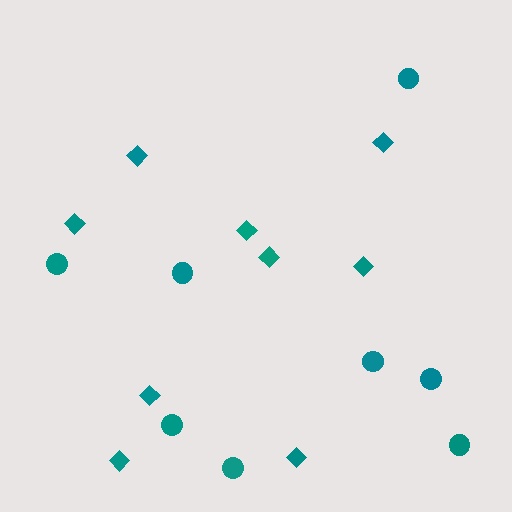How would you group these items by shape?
There are 2 groups: one group of diamonds (9) and one group of circles (8).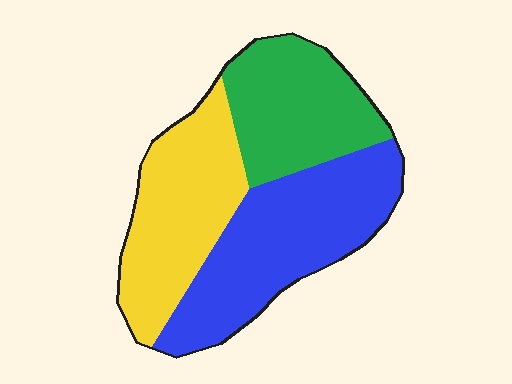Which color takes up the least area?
Green, at roughly 30%.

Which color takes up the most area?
Blue, at roughly 40%.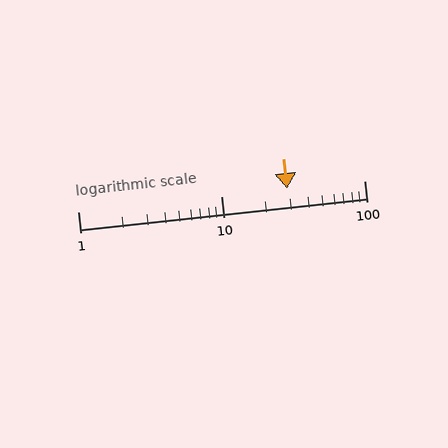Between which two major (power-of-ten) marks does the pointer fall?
The pointer is between 10 and 100.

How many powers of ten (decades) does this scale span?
The scale spans 2 decades, from 1 to 100.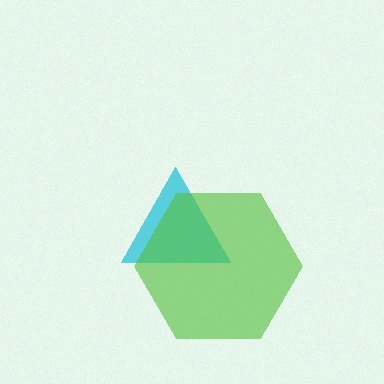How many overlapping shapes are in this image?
There are 2 overlapping shapes in the image.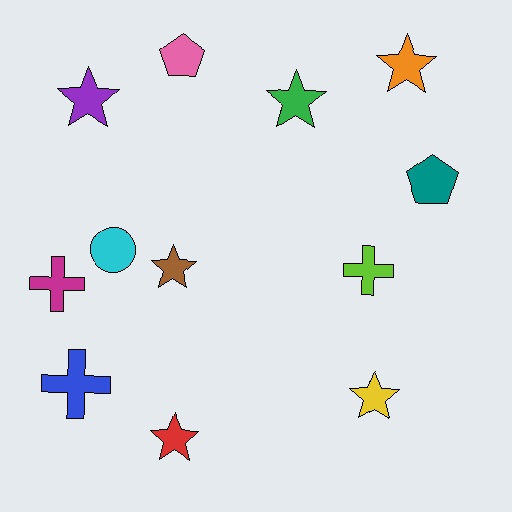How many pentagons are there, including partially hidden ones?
There are 2 pentagons.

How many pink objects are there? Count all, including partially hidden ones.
There is 1 pink object.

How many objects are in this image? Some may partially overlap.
There are 12 objects.